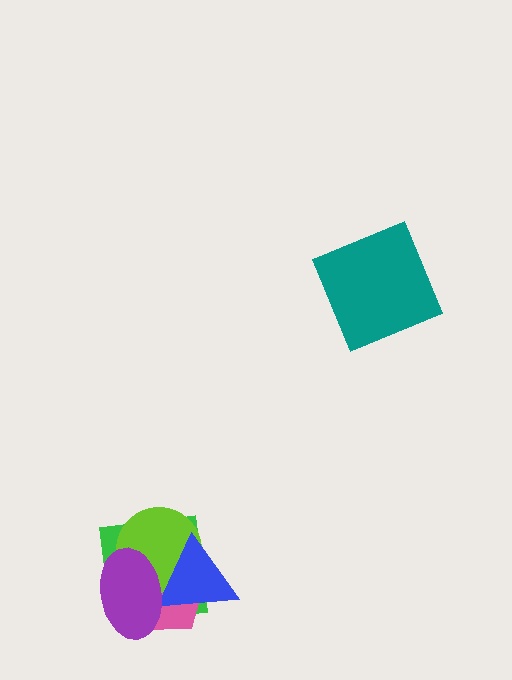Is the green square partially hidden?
Yes, it is partially covered by another shape.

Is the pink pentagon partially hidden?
Yes, it is partially covered by another shape.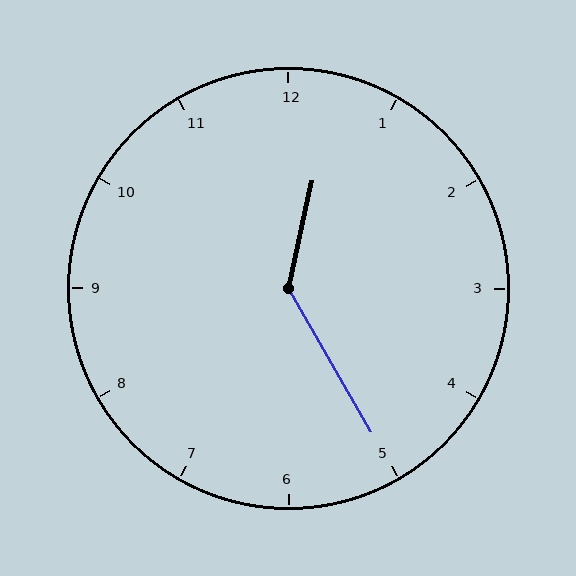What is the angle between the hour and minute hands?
Approximately 138 degrees.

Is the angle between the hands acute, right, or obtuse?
It is obtuse.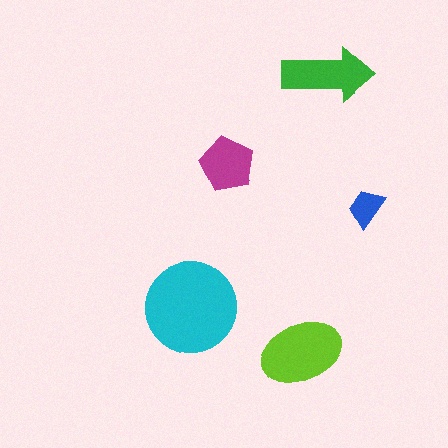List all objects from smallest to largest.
The blue trapezoid, the magenta pentagon, the green arrow, the lime ellipse, the cyan circle.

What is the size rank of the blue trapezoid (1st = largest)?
5th.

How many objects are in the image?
There are 5 objects in the image.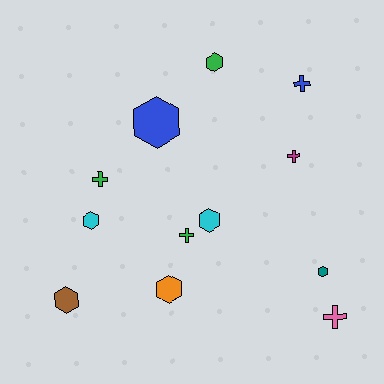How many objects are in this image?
There are 12 objects.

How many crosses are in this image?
There are 5 crosses.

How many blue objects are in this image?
There are 2 blue objects.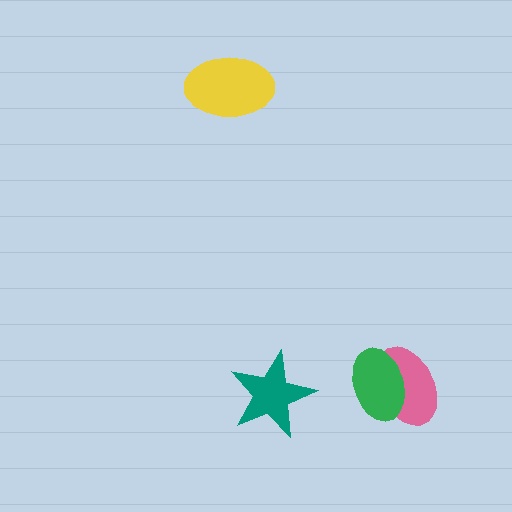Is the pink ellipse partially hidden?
Yes, it is partially covered by another shape.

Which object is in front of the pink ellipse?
The green ellipse is in front of the pink ellipse.